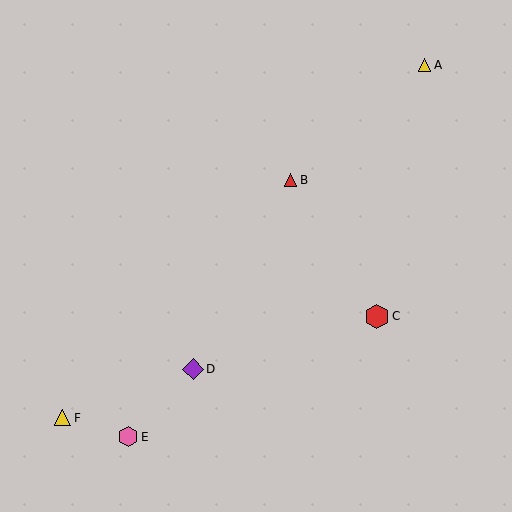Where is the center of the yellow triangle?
The center of the yellow triangle is at (63, 418).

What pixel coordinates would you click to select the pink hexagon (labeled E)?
Click at (128, 437) to select the pink hexagon E.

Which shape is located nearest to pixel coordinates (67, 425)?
The yellow triangle (labeled F) at (63, 418) is nearest to that location.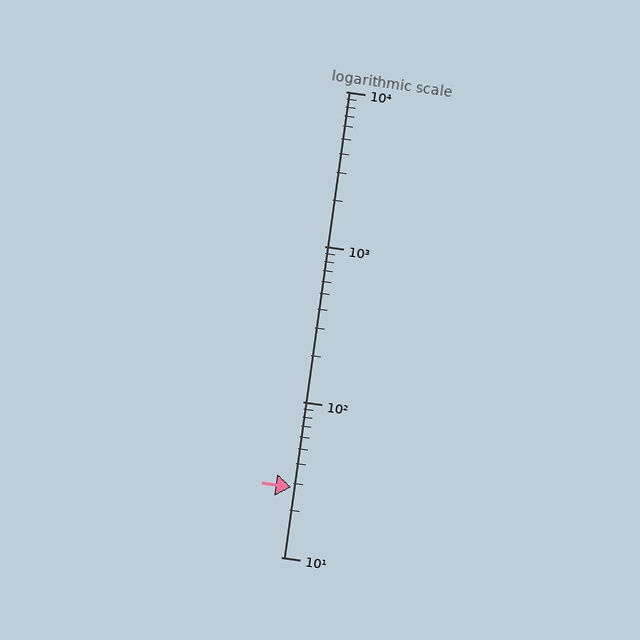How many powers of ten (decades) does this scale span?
The scale spans 3 decades, from 10 to 10000.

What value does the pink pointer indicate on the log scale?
The pointer indicates approximately 28.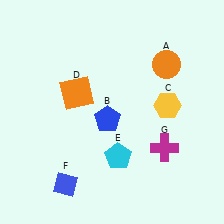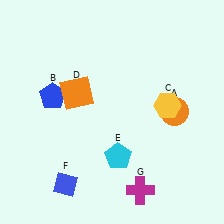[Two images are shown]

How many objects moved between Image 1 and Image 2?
3 objects moved between the two images.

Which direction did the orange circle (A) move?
The orange circle (A) moved down.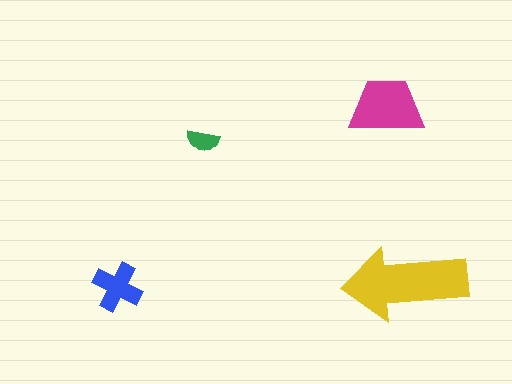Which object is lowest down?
The blue cross is bottommost.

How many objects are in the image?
There are 4 objects in the image.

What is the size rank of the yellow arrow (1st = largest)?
1st.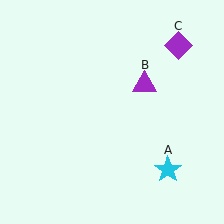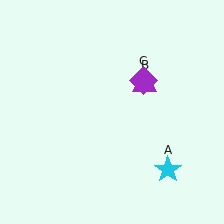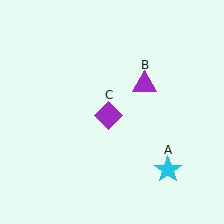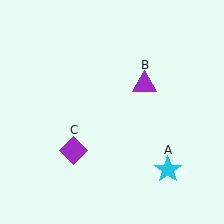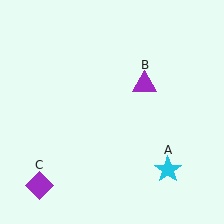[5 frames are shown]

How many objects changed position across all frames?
1 object changed position: purple diamond (object C).